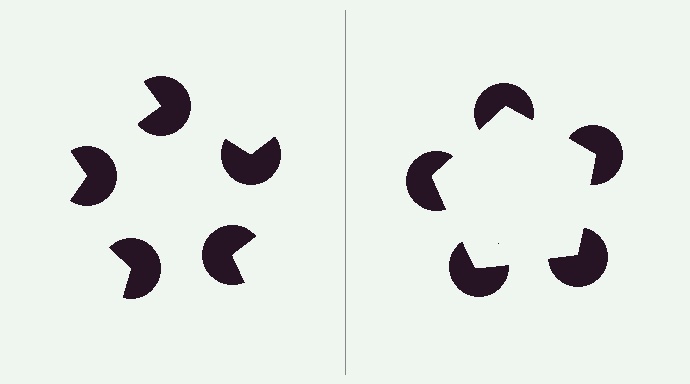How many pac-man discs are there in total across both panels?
10 — 5 on each side.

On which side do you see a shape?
An illusory pentagon appears on the right side. On the left side the wedge cuts are rotated, so no coherent shape forms.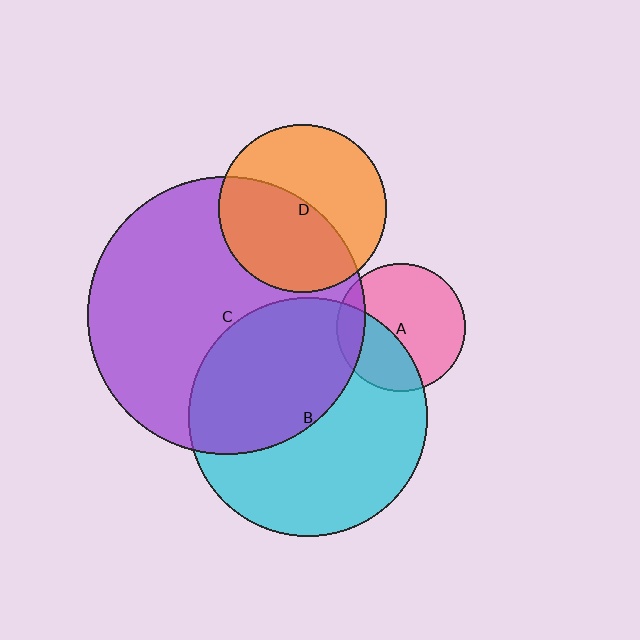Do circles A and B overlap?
Yes.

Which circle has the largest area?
Circle C (purple).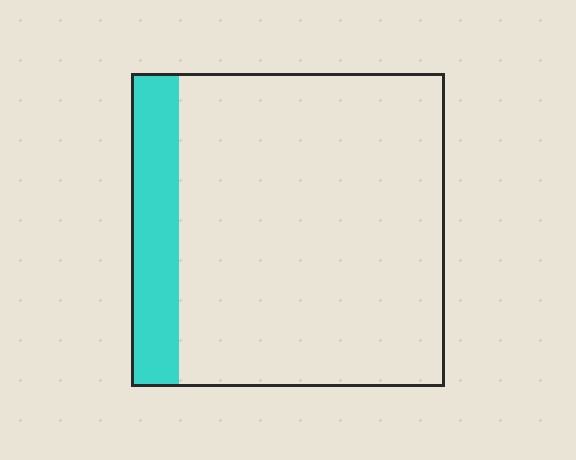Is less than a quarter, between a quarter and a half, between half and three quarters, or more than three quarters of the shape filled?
Less than a quarter.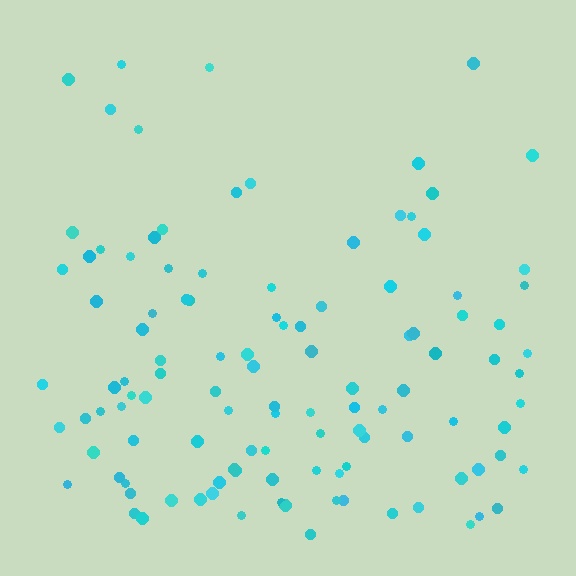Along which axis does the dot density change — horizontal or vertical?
Vertical.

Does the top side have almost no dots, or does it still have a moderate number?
Still a moderate number, just noticeably fewer than the bottom.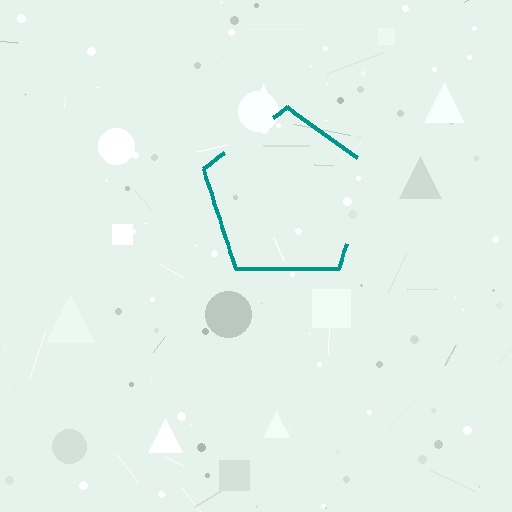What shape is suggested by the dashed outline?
The dashed outline suggests a pentagon.